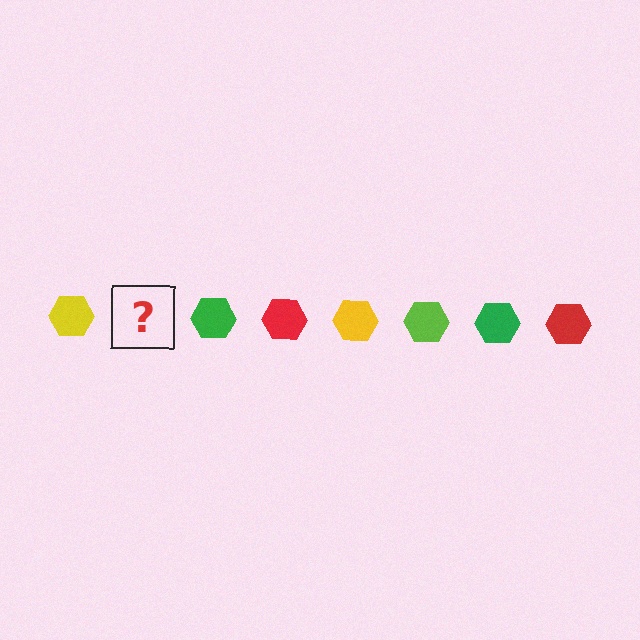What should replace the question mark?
The question mark should be replaced with a lime hexagon.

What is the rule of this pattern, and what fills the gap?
The rule is that the pattern cycles through yellow, lime, green, red hexagons. The gap should be filled with a lime hexagon.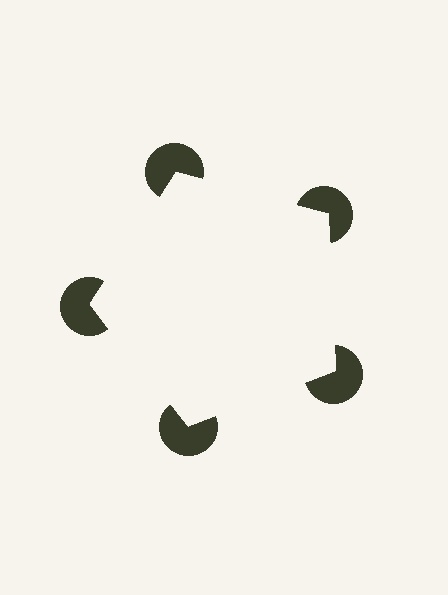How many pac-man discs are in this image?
There are 5 — one at each vertex of the illusory pentagon.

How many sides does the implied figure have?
5 sides.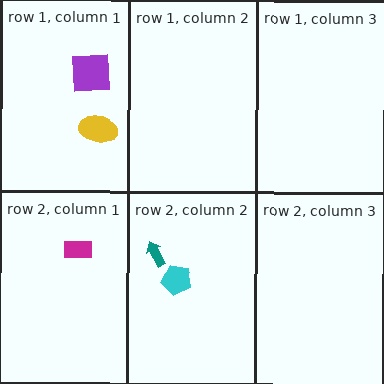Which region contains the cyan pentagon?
The row 2, column 2 region.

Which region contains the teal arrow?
The row 2, column 2 region.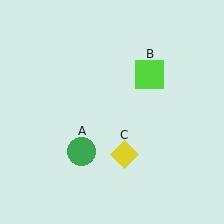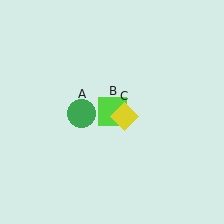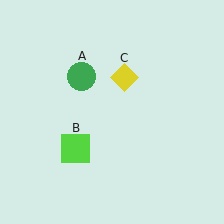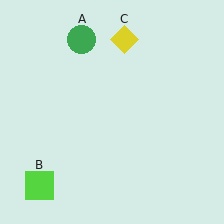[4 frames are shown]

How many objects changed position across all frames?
3 objects changed position: green circle (object A), lime square (object B), yellow diamond (object C).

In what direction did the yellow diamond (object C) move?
The yellow diamond (object C) moved up.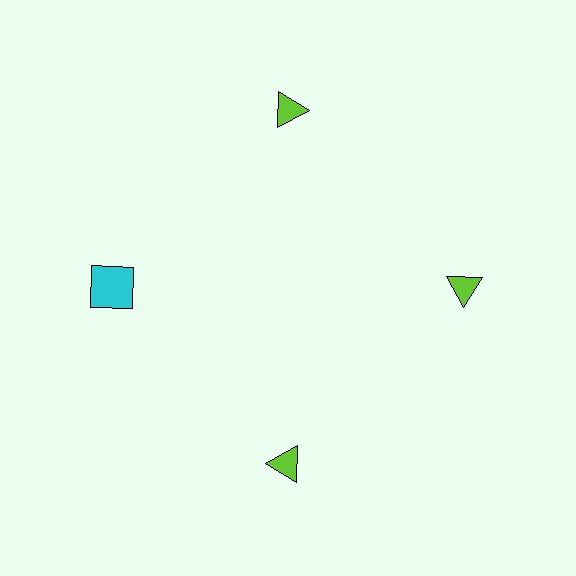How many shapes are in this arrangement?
There are 4 shapes arranged in a ring pattern.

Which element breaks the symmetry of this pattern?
The cyan square at roughly the 9 o'clock position breaks the symmetry. All other shapes are lime triangles.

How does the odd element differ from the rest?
It differs in both color (cyan instead of lime) and shape (square instead of triangle).